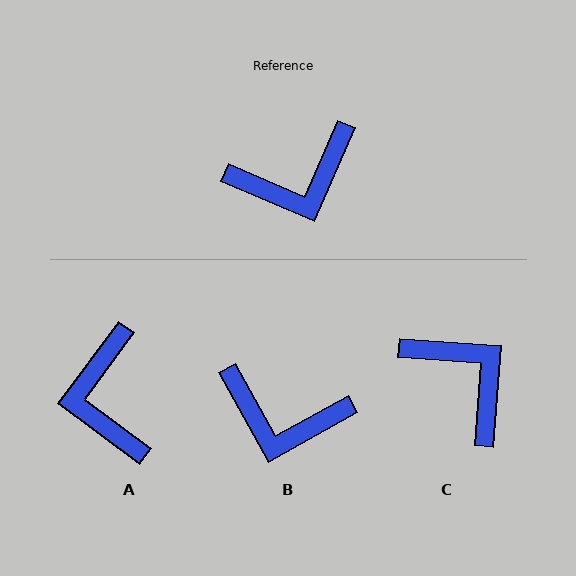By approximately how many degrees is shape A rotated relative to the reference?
Approximately 103 degrees clockwise.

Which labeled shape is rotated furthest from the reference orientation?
C, about 109 degrees away.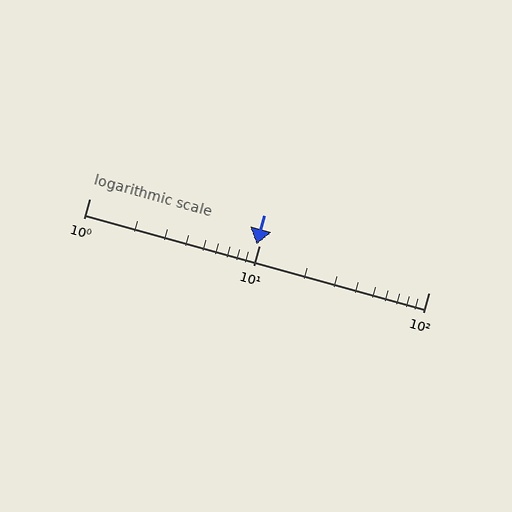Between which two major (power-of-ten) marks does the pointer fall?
The pointer is between 1 and 10.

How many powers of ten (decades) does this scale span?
The scale spans 2 decades, from 1 to 100.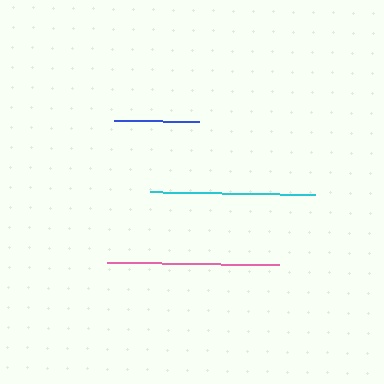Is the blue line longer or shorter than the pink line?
The pink line is longer than the blue line.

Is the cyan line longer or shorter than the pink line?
The pink line is longer than the cyan line.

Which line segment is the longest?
The pink line is the longest at approximately 171 pixels.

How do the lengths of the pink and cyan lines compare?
The pink and cyan lines are approximately the same length.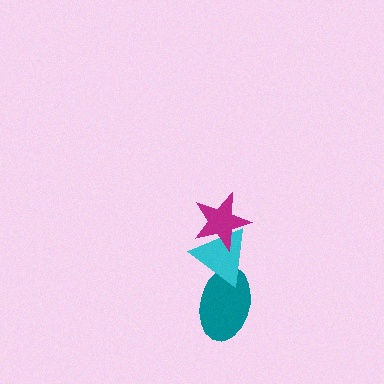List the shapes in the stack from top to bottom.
From top to bottom: the magenta star, the cyan triangle, the teal ellipse.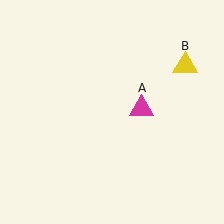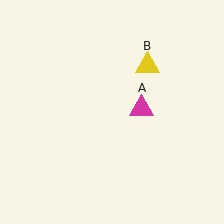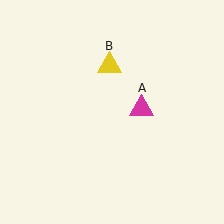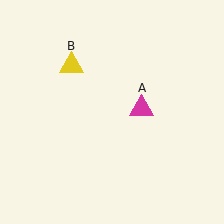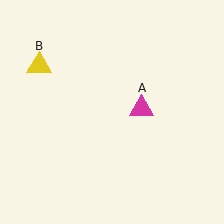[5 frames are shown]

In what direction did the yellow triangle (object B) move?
The yellow triangle (object B) moved left.